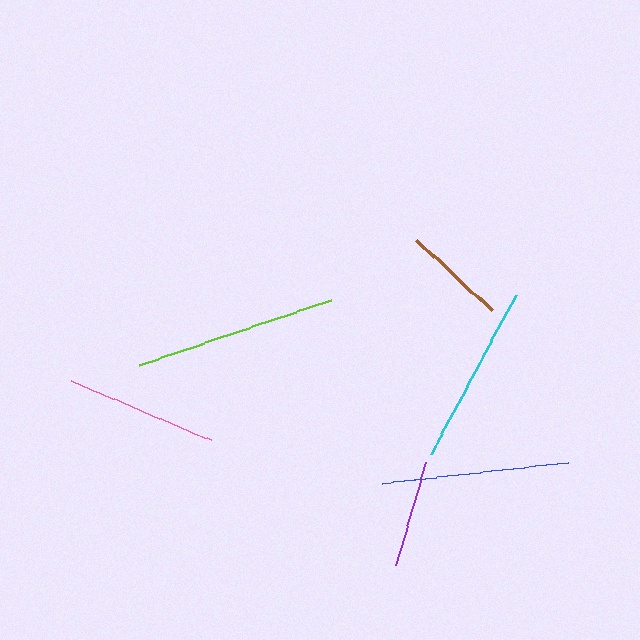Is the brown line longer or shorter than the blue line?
The blue line is longer than the brown line.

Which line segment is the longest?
The lime line is the longest at approximately 203 pixels.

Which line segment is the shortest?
The brown line is the shortest at approximately 104 pixels.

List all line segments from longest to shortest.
From longest to shortest: lime, blue, cyan, pink, purple, brown.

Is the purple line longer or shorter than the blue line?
The blue line is longer than the purple line.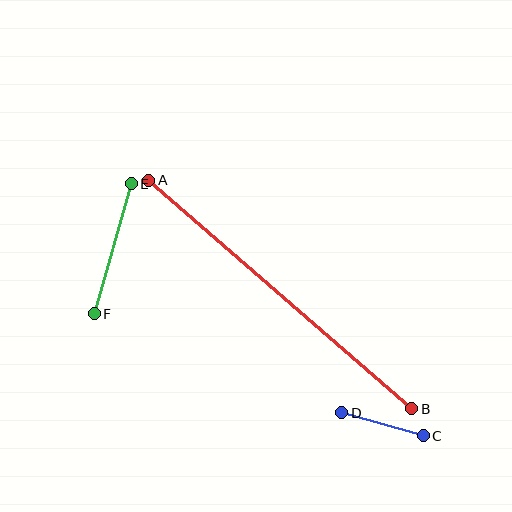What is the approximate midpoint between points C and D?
The midpoint is at approximately (383, 424) pixels.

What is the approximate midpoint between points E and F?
The midpoint is at approximately (113, 249) pixels.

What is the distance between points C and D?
The distance is approximately 85 pixels.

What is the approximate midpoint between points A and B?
The midpoint is at approximately (280, 295) pixels.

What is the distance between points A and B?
The distance is approximately 348 pixels.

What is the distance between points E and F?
The distance is approximately 135 pixels.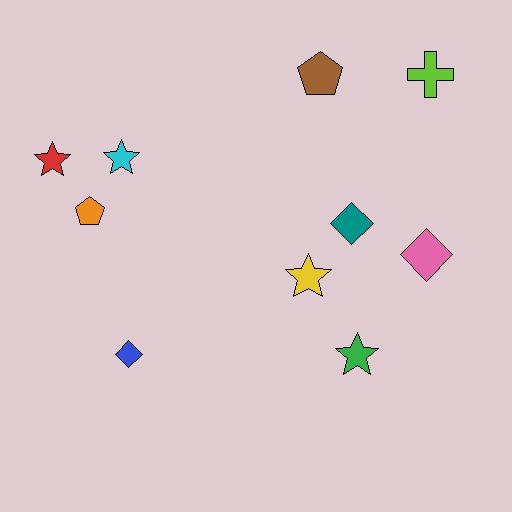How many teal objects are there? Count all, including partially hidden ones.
There is 1 teal object.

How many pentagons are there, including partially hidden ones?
There are 2 pentagons.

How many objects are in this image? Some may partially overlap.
There are 10 objects.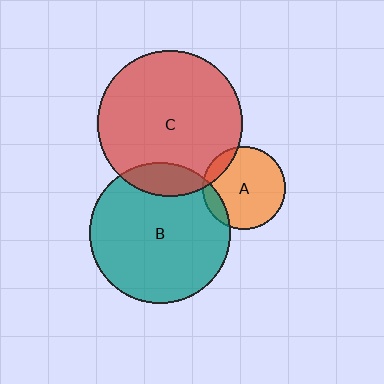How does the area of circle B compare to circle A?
Approximately 2.9 times.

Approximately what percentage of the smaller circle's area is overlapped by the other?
Approximately 15%.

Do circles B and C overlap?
Yes.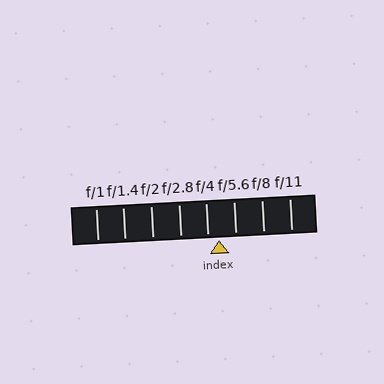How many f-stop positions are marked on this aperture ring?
There are 8 f-stop positions marked.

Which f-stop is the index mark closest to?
The index mark is closest to f/4.